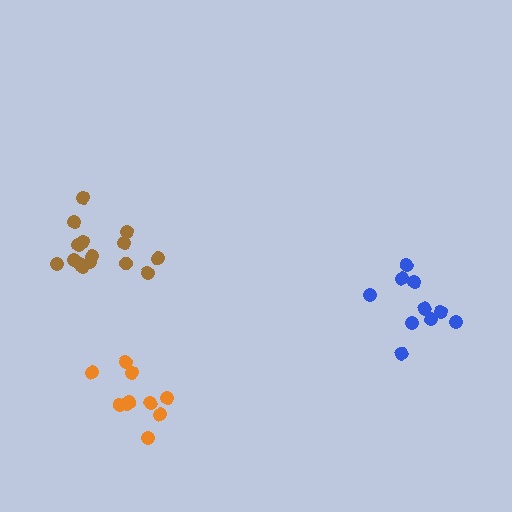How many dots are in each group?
Group 1: 15 dots, Group 2: 10 dots, Group 3: 10 dots (35 total).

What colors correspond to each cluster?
The clusters are colored: brown, orange, blue.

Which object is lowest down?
The orange cluster is bottommost.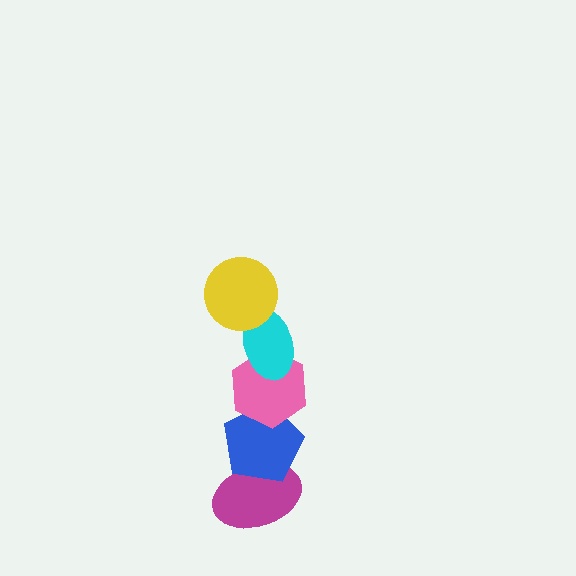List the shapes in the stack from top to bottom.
From top to bottom: the yellow circle, the cyan ellipse, the pink hexagon, the blue pentagon, the magenta ellipse.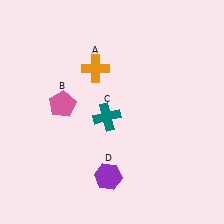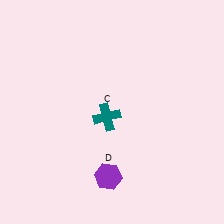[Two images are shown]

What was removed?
The pink pentagon (B), the orange cross (A) were removed in Image 2.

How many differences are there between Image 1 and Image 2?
There are 2 differences between the two images.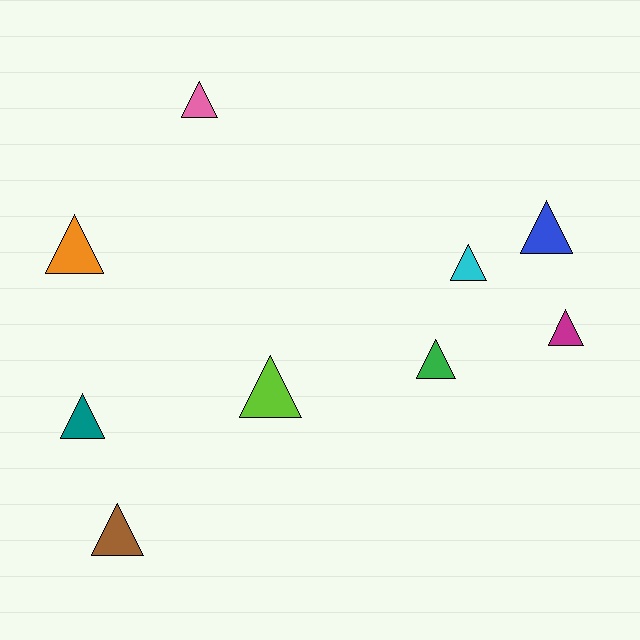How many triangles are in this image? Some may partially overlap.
There are 9 triangles.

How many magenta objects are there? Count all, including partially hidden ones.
There is 1 magenta object.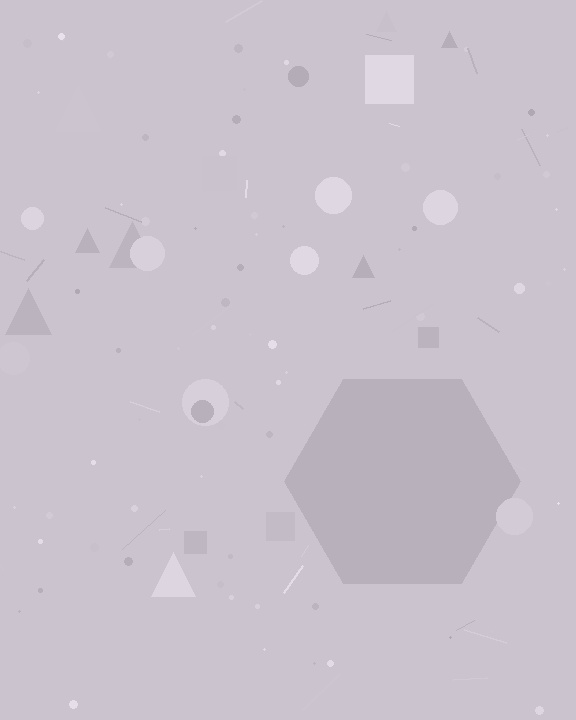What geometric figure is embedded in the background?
A hexagon is embedded in the background.